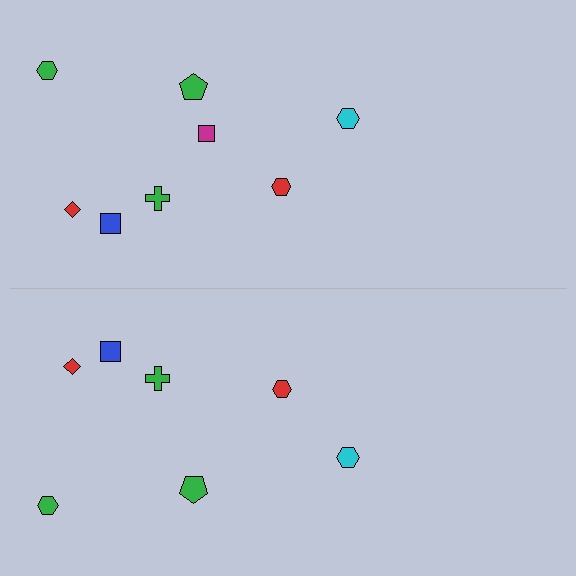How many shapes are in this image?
There are 15 shapes in this image.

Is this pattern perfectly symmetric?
No, the pattern is not perfectly symmetric. A magenta square is missing from the bottom side.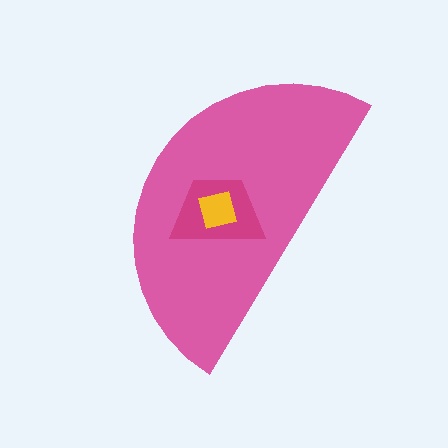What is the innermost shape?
The yellow square.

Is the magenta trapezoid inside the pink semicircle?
Yes.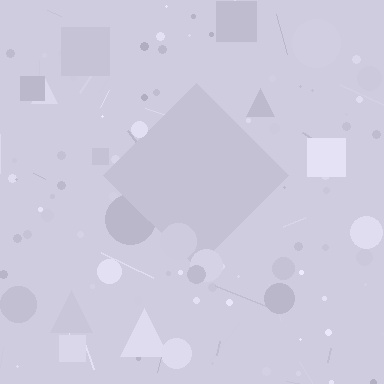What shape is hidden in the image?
A diamond is hidden in the image.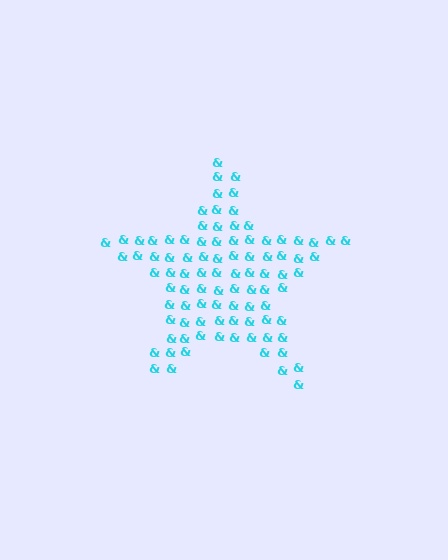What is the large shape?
The large shape is a star.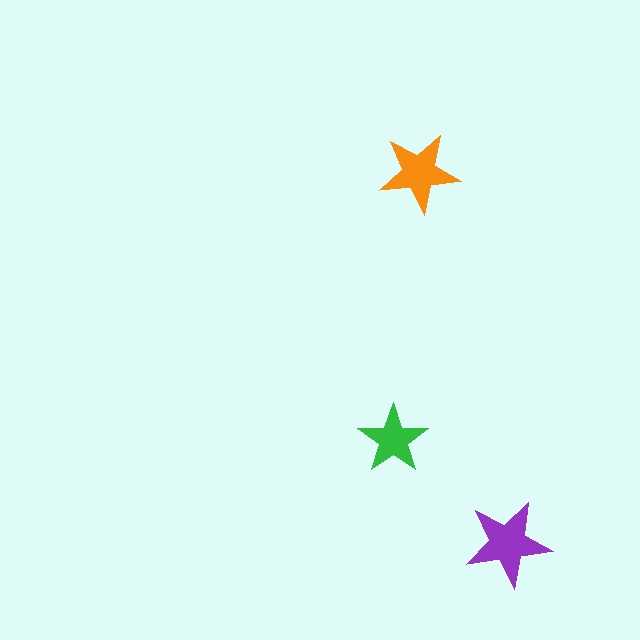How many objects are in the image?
There are 3 objects in the image.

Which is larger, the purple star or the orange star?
The purple one.